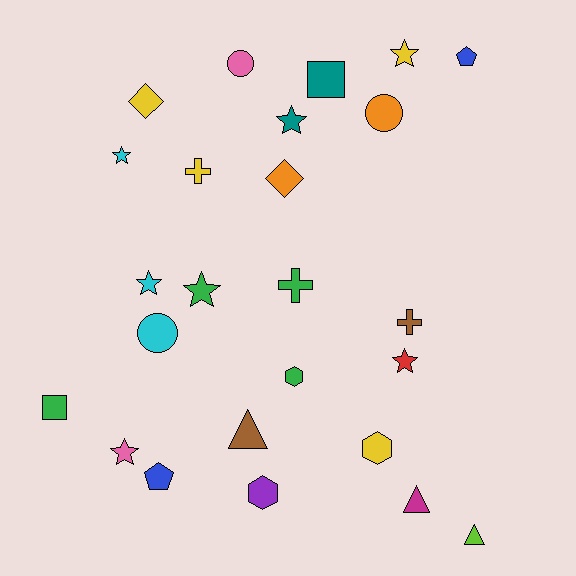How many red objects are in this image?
There is 1 red object.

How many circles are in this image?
There are 3 circles.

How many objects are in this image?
There are 25 objects.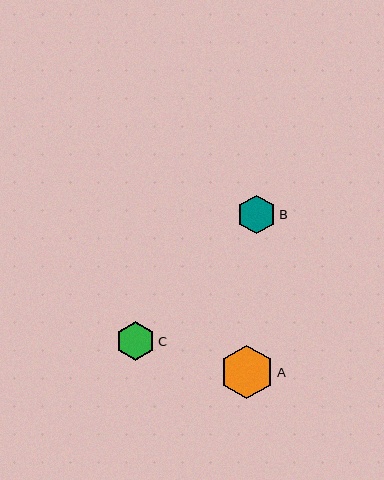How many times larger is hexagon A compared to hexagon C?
Hexagon A is approximately 1.4 times the size of hexagon C.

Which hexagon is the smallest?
Hexagon C is the smallest with a size of approximately 39 pixels.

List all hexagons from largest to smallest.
From largest to smallest: A, B, C.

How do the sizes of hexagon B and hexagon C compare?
Hexagon B and hexagon C are approximately the same size.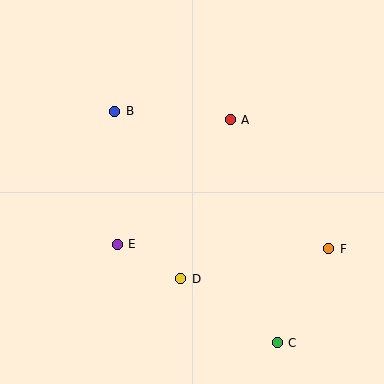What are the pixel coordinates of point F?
Point F is at (329, 249).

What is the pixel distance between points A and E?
The distance between A and E is 168 pixels.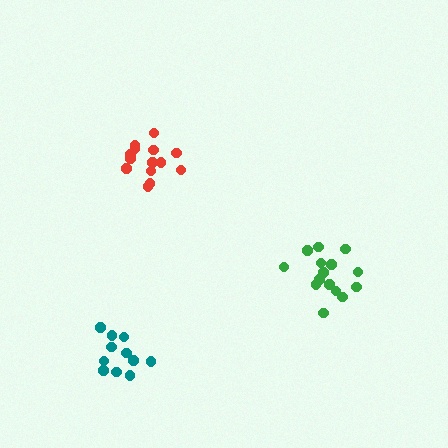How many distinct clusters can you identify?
There are 3 distinct clusters.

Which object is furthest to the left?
The teal cluster is leftmost.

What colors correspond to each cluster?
The clusters are colored: teal, red, green.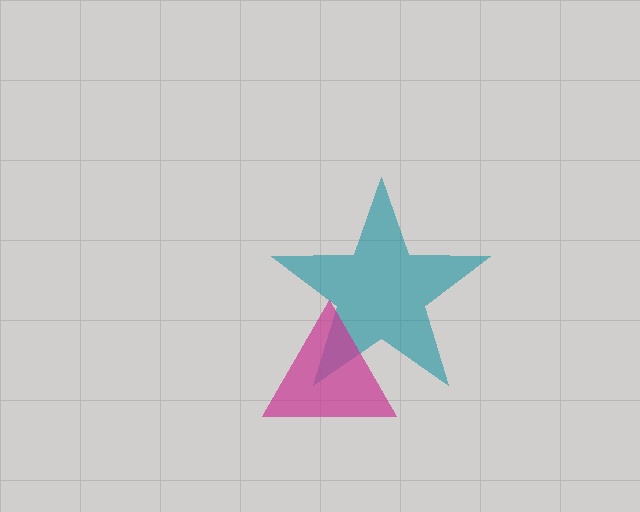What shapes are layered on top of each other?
The layered shapes are: a teal star, a magenta triangle.